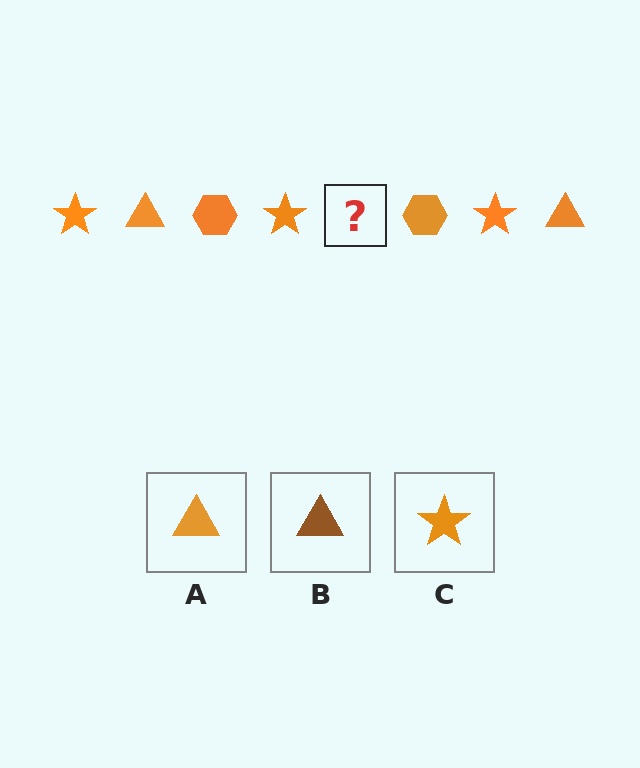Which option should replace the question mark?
Option A.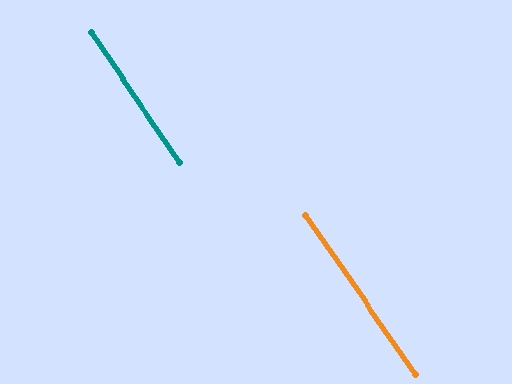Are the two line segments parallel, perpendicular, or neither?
Parallel — their directions differ by only 0.2°.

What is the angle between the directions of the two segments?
Approximately 0 degrees.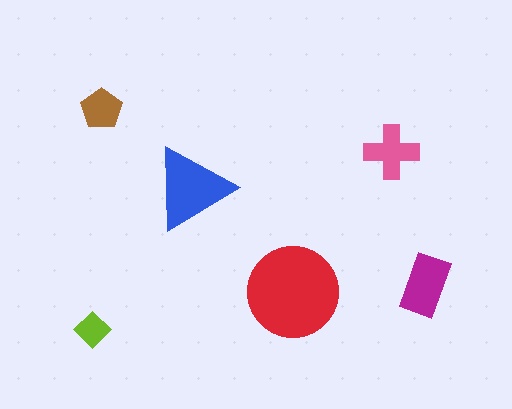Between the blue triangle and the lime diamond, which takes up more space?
The blue triangle.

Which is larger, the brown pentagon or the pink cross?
The pink cross.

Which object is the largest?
The red circle.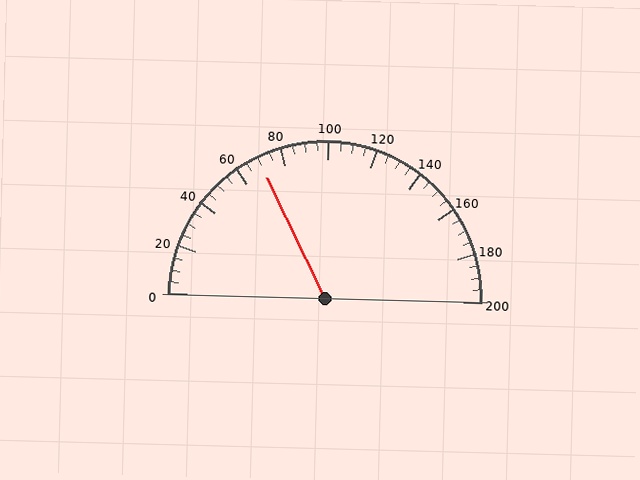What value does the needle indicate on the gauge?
The needle indicates approximately 70.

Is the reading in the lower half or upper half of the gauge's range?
The reading is in the lower half of the range (0 to 200).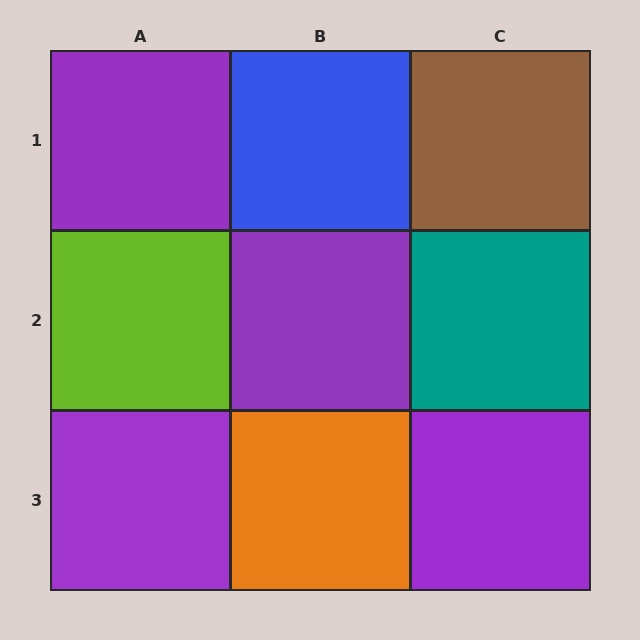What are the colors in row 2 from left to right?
Lime, purple, teal.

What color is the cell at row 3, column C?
Purple.